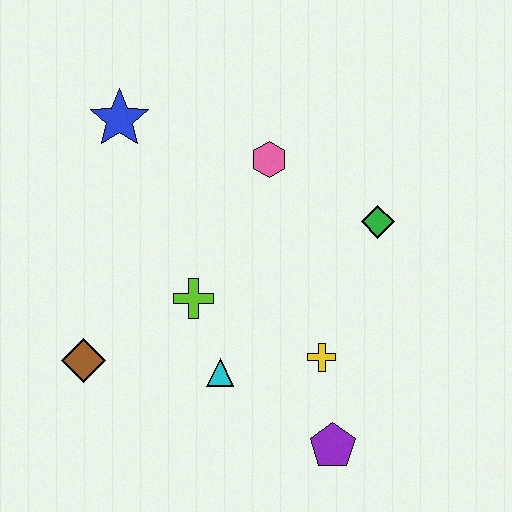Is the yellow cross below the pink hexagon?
Yes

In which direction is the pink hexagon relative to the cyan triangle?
The pink hexagon is above the cyan triangle.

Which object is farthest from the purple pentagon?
The blue star is farthest from the purple pentagon.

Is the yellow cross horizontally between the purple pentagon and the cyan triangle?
Yes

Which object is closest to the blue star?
The pink hexagon is closest to the blue star.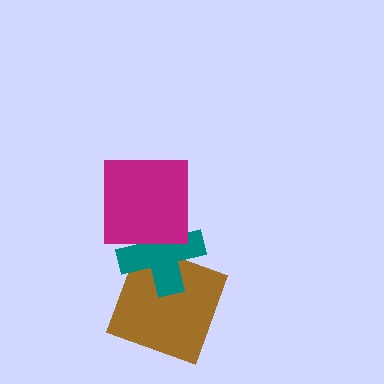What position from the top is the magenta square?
The magenta square is 1st from the top.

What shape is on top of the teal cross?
The magenta square is on top of the teal cross.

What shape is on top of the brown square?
The teal cross is on top of the brown square.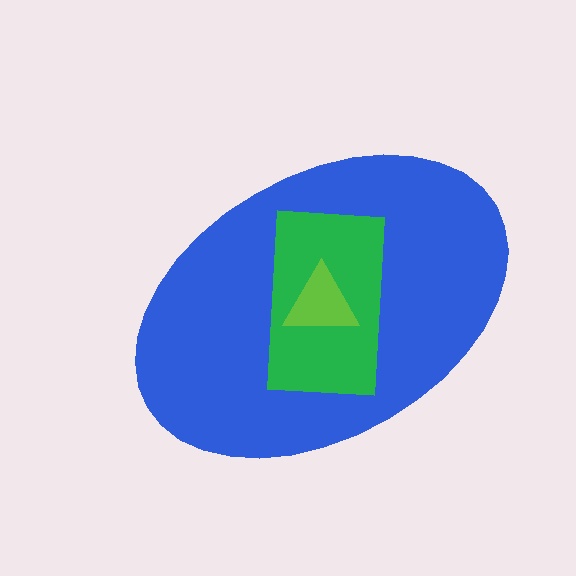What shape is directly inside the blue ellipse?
The green rectangle.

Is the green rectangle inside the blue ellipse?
Yes.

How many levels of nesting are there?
3.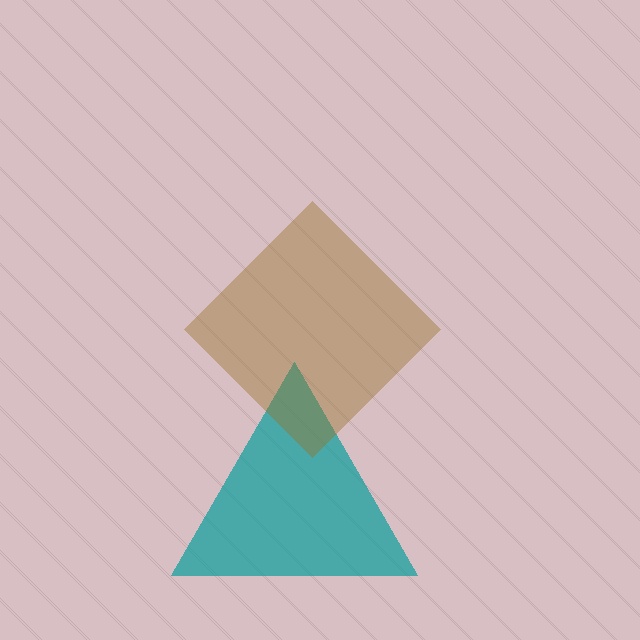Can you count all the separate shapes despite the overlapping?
Yes, there are 2 separate shapes.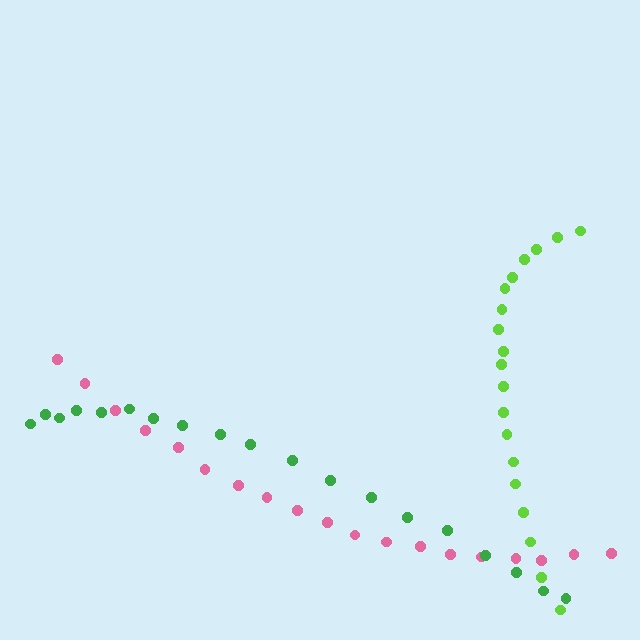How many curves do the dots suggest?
There are 3 distinct paths.